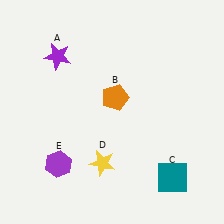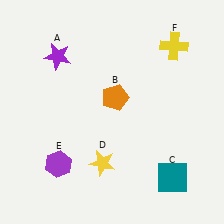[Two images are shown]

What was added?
A yellow cross (F) was added in Image 2.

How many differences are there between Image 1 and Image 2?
There is 1 difference between the two images.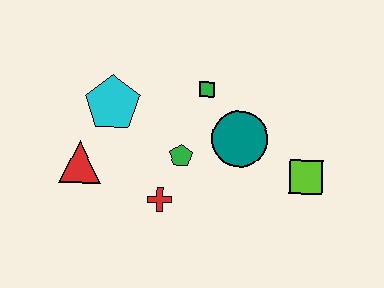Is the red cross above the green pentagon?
No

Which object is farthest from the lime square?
The red triangle is farthest from the lime square.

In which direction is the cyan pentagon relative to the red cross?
The cyan pentagon is above the red cross.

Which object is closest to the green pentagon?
The red cross is closest to the green pentagon.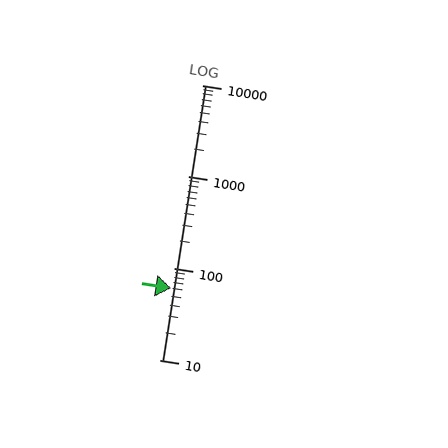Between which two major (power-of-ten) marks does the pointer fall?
The pointer is between 10 and 100.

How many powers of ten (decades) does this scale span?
The scale spans 3 decades, from 10 to 10000.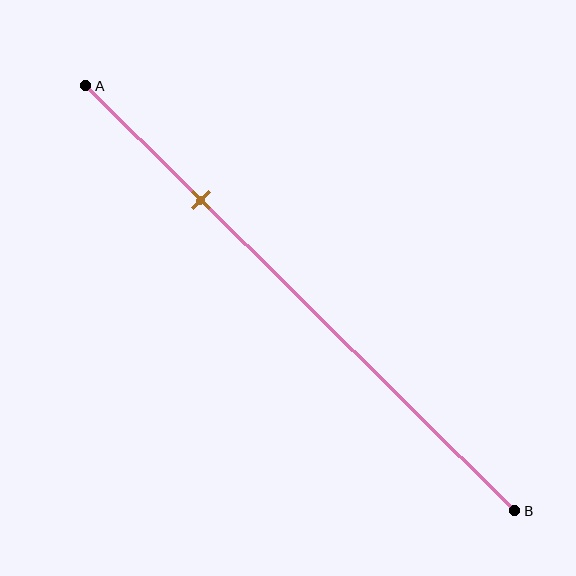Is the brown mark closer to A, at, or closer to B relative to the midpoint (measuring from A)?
The brown mark is closer to point A than the midpoint of segment AB.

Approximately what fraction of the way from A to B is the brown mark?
The brown mark is approximately 25% of the way from A to B.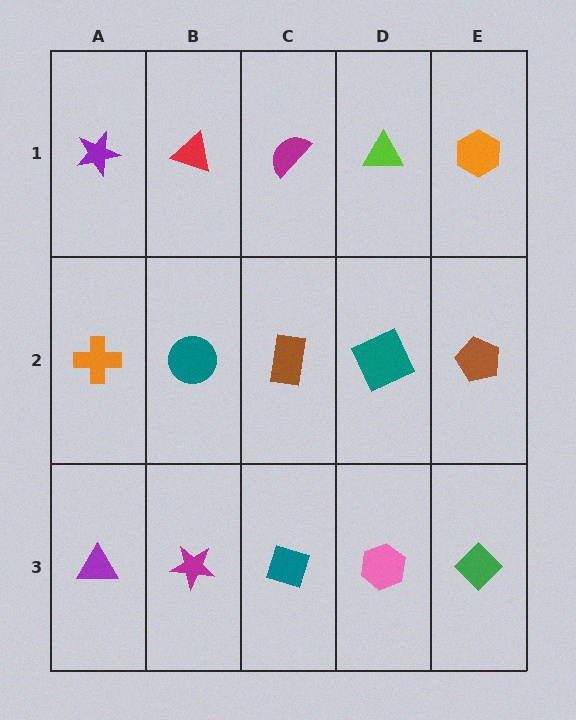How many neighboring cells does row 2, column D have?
4.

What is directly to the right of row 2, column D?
A brown pentagon.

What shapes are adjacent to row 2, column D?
A lime triangle (row 1, column D), a pink hexagon (row 3, column D), a brown rectangle (row 2, column C), a brown pentagon (row 2, column E).